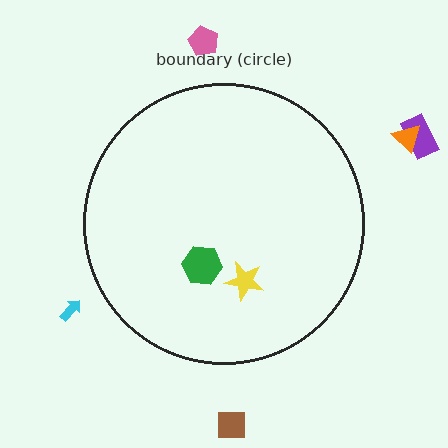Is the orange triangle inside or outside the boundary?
Outside.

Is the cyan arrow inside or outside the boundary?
Outside.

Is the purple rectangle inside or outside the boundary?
Outside.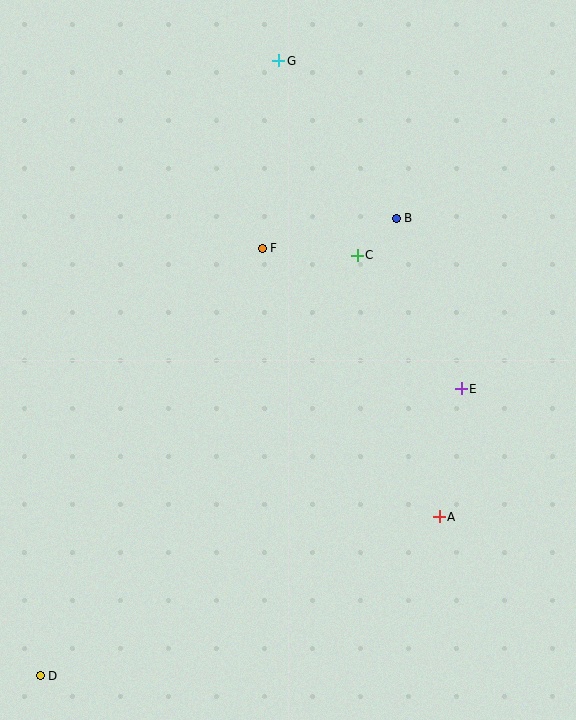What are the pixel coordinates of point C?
Point C is at (357, 255).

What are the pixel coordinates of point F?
Point F is at (262, 248).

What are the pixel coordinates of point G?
Point G is at (279, 61).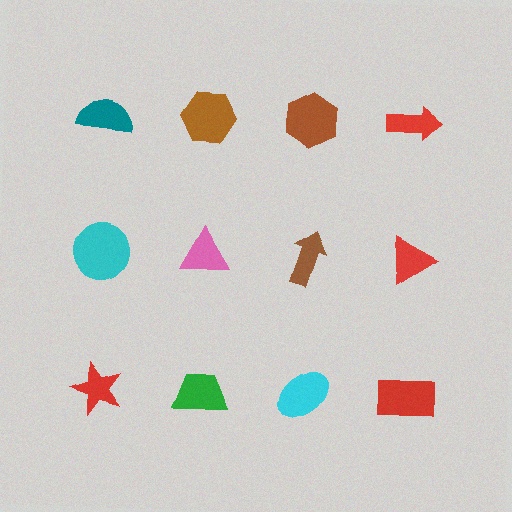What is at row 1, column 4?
A red arrow.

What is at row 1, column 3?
A brown hexagon.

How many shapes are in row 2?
4 shapes.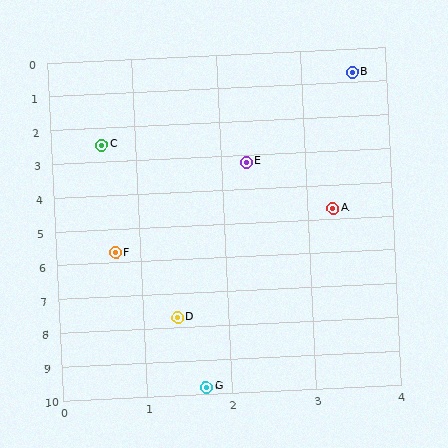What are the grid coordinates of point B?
Point B is at approximately (3.6, 0.7).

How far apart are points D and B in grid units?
Points D and B are about 7.3 grid units apart.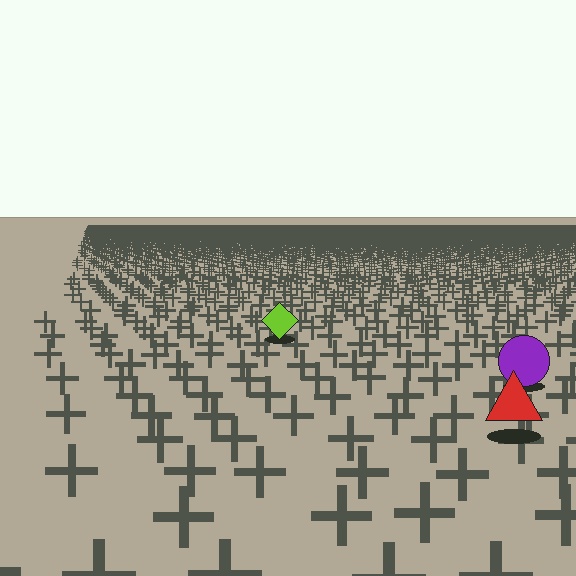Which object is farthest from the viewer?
The lime diamond is farthest from the viewer. It appears smaller and the ground texture around it is denser.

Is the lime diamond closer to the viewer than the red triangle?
No. The red triangle is closer — you can tell from the texture gradient: the ground texture is coarser near it.